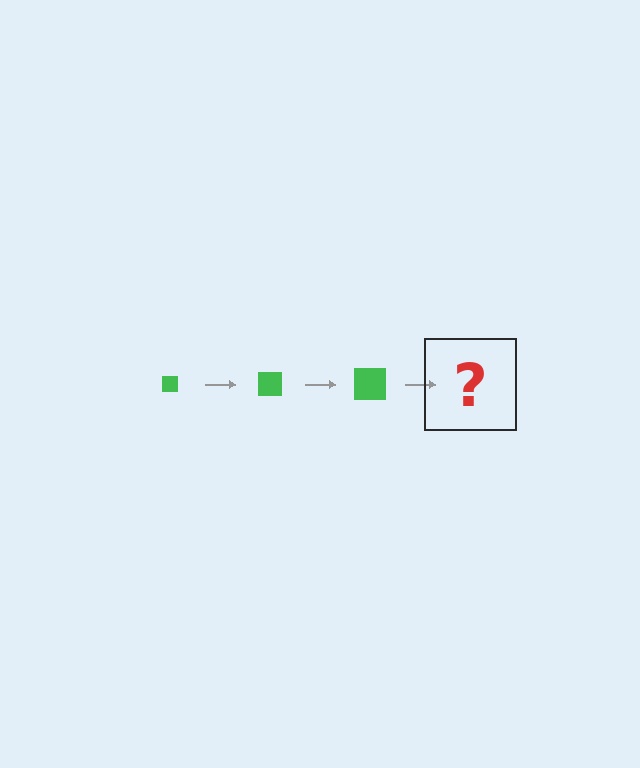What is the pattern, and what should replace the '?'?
The pattern is that the square gets progressively larger each step. The '?' should be a green square, larger than the previous one.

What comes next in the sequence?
The next element should be a green square, larger than the previous one.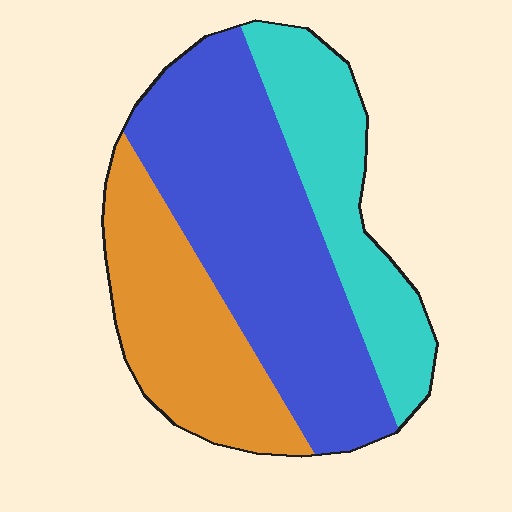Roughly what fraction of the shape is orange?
Orange covers roughly 30% of the shape.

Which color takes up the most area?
Blue, at roughly 45%.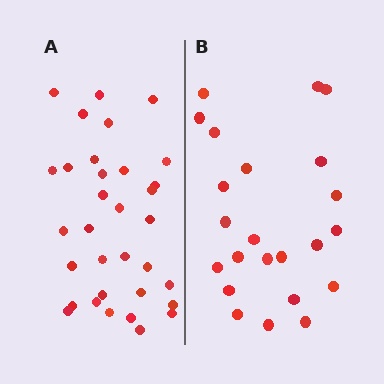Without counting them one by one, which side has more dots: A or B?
Region A (the left region) has more dots.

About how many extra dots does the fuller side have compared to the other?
Region A has roughly 10 or so more dots than region B.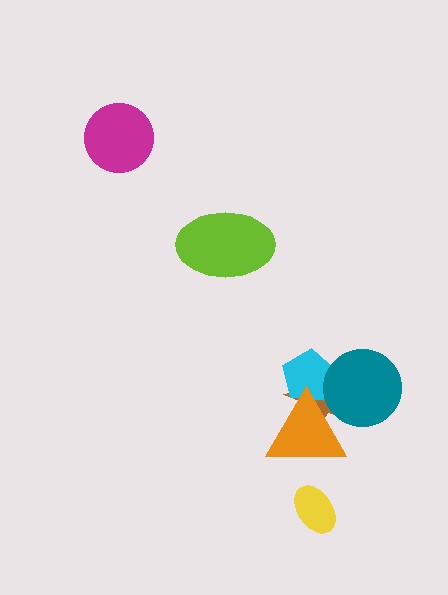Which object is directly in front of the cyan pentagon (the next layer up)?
The teal circle is directly in front of the cyan pentagon.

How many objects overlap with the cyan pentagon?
3 objects overlap with the cyan pentagon.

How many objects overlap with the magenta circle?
0 objects overlap with the magenta circle.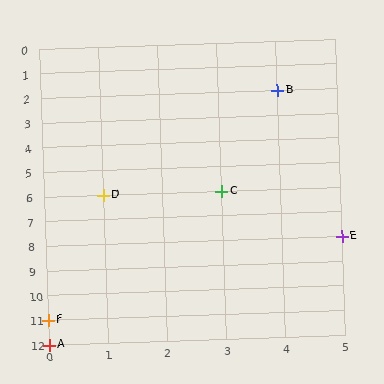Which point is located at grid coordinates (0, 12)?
Point A is at (0, 12).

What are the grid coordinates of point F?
Point F is at grid coordinates (0, 11).